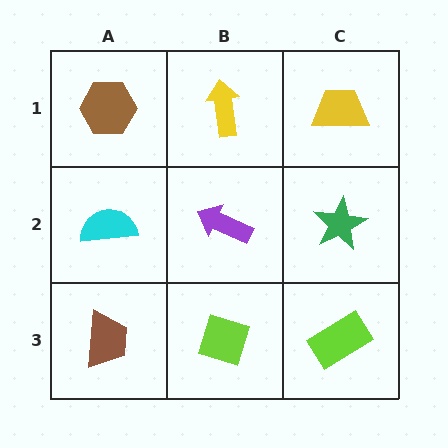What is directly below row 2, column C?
A lime rectangle.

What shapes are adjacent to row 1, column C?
A green star (row 2, column C), a yellow arrow (row 1, column B).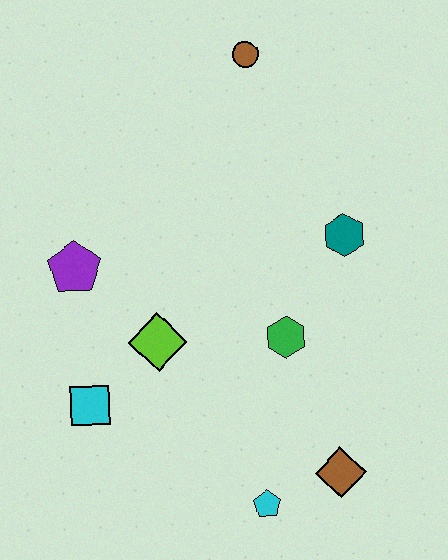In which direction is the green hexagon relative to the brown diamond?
The green hexagon is above the brown diamond.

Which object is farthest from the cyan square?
The brown circle is farthest from the cyan square.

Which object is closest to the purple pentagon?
The lime diamond is closest to the purple pentagon.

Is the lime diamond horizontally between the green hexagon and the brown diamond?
No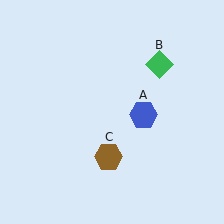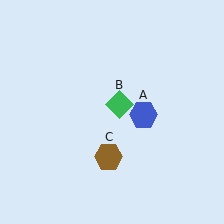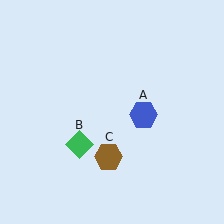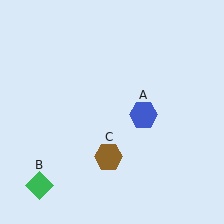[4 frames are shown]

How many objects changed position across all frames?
1 object changed position: green diamond (object B).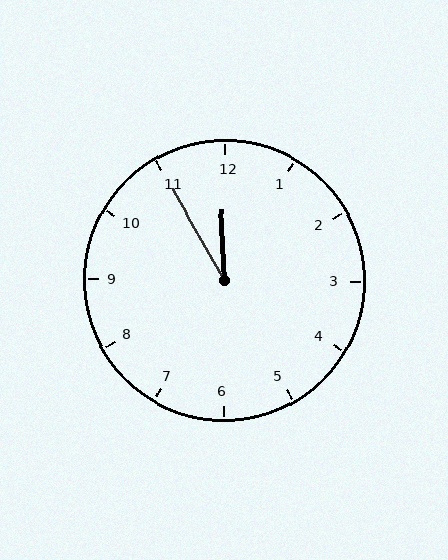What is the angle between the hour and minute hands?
Approximately 28 degrees.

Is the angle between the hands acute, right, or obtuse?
It is acute.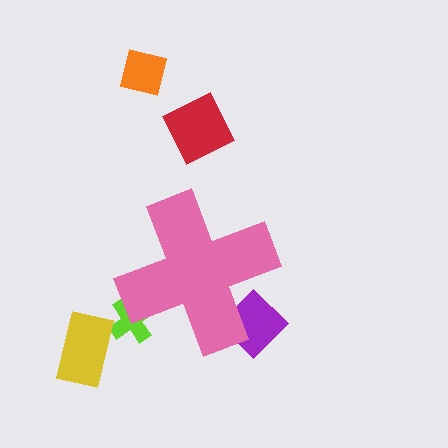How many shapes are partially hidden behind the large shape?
2 shapes are partially hidden.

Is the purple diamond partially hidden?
Yes, the purple diamond is partially hidden behind the pink cross.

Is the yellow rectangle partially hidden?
No, the yellow rectangle is fully visible.